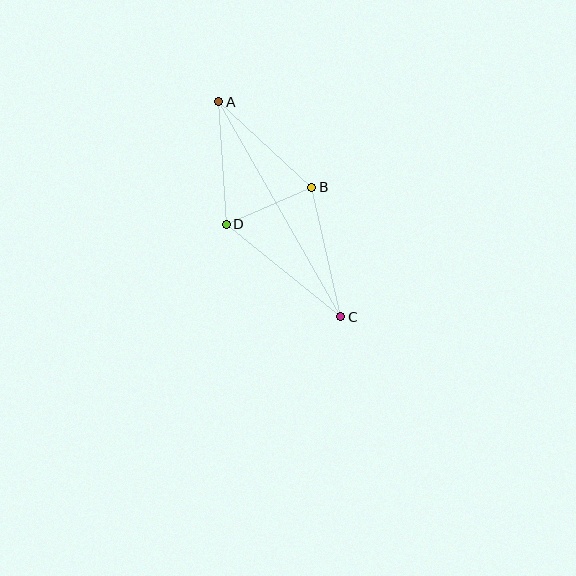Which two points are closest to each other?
Points B and D are closest to each other.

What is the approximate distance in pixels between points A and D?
The distance between A and D is approximately 123 pixels.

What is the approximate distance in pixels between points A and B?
The distance between A and B is approximately 126 pixels.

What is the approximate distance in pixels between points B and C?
The distance between B and C is approximately 133 pixels.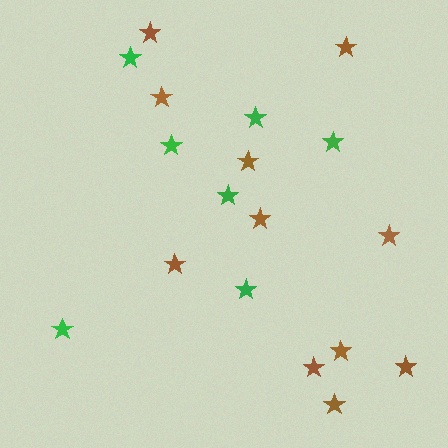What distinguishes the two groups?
There are 2 groups: one group of brown stars (11) and one group of green stars (7).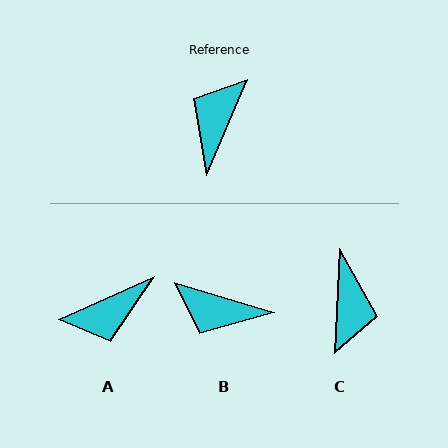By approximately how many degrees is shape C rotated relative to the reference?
Approximately 160 degrees clockwise.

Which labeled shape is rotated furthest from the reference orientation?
C, about 160 degrees away.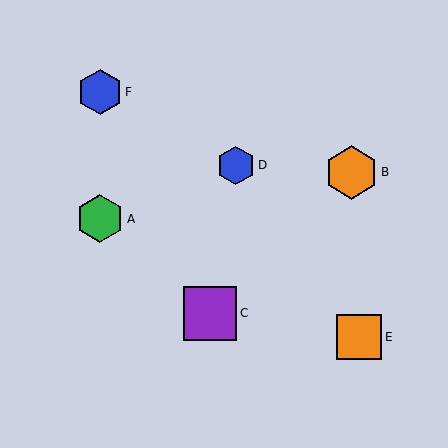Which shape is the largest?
The purple square (labeled C) is the largest.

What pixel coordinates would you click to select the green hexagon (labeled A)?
Click at (100, 219) to select the green hexagon A.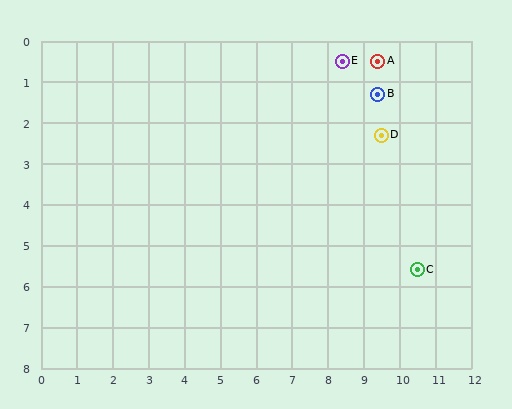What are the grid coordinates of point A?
Point A is at approximately (9.4, 0.5).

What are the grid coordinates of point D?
Point D is at approximately (9.5, 2.3).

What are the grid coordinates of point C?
Point C is at approximately (10.5, 5.6).